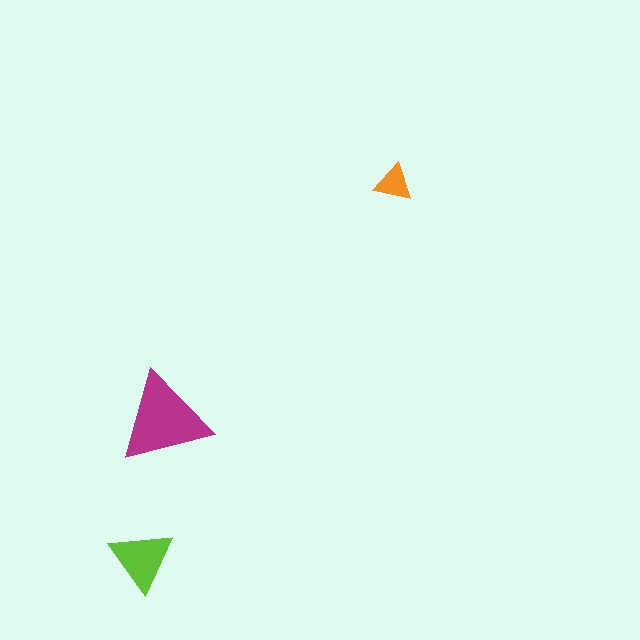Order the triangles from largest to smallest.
the magenta one, the lime one, the orange one.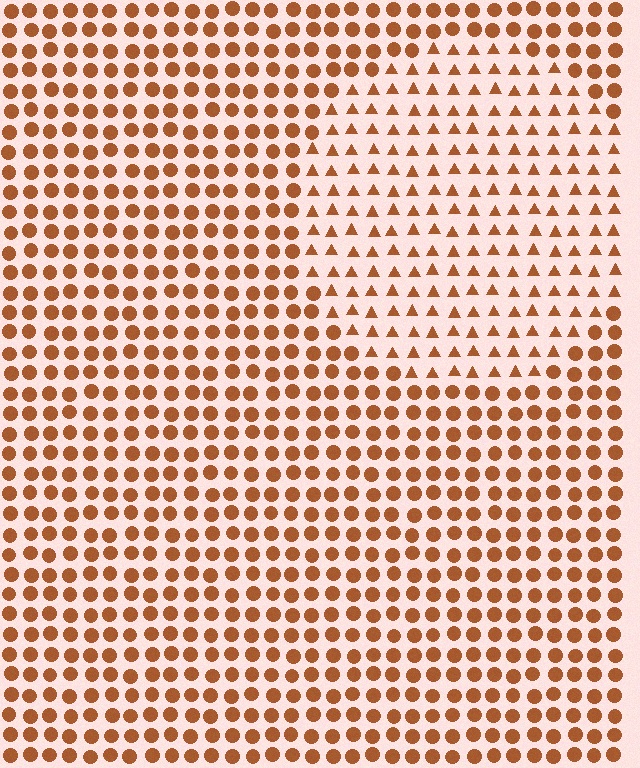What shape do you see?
I see a circle.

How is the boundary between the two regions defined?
The boundary is defined by a change in element shape: triangles inside vs. circles outside. All elements share the same color and spacing.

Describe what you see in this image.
The image is filled with small brown elements arranged in a uniform grid. A circle-shaped region contains triangles, while the surrounding area contains circles. The boundary is defined purely by the change in element shape.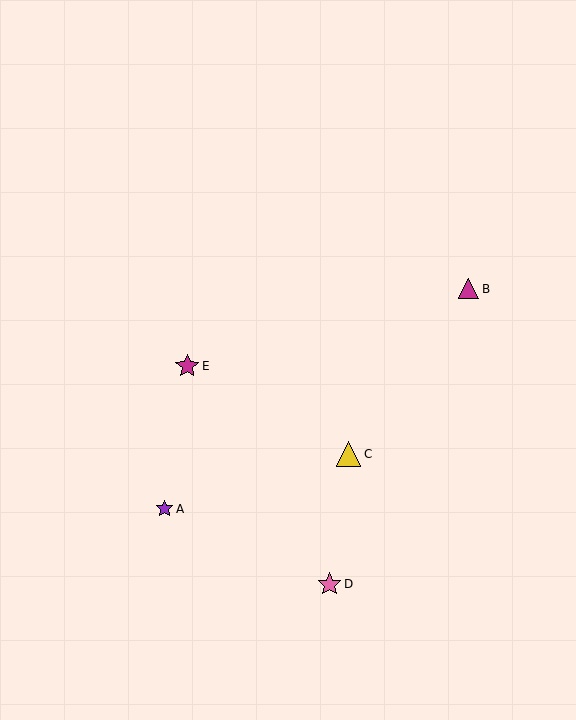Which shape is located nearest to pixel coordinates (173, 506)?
The purple star (labeled A) at (165, 509) is nearest to that location.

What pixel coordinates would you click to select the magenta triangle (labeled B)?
Click at (468, 289) to select the magenta triangle B.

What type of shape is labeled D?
Shape D is a pink star.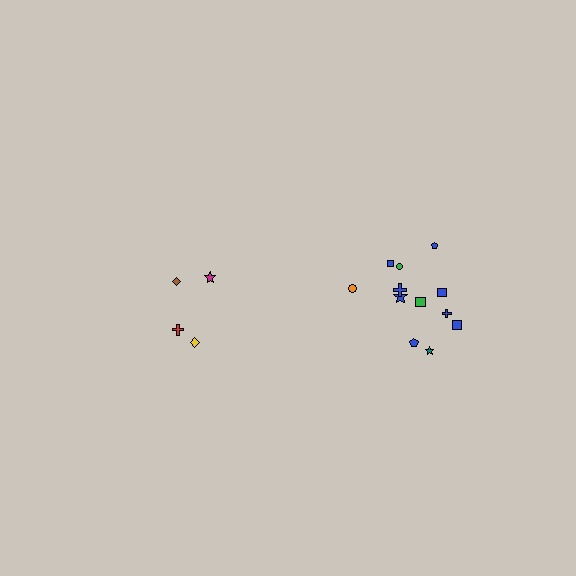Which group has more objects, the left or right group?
The right group.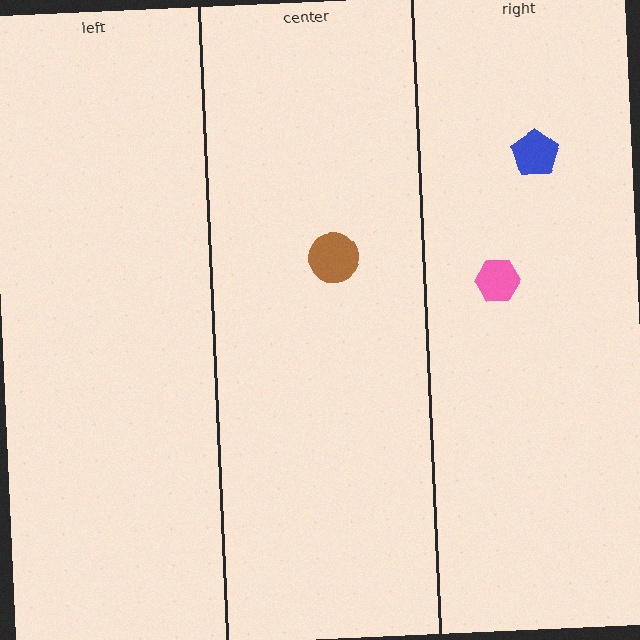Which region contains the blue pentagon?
The right region.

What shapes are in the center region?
The brown circle.